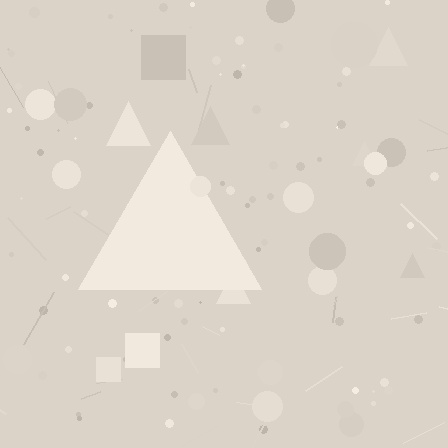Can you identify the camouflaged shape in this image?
The camouflaged shape is a triangle.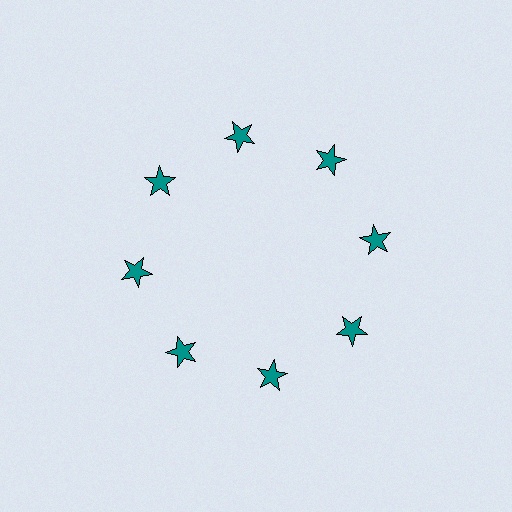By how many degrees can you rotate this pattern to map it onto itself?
The pattern maps onto itself every 45 degrees of rotation.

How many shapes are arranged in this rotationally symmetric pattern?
There are 8 shapes, arranged in 8 groups of 1.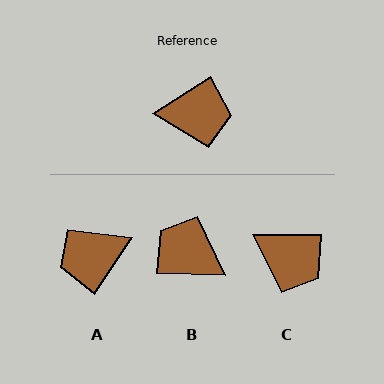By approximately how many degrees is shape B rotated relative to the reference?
Approximately 146 degrees counter-clockwise.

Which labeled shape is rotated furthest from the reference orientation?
A, about 156 degrees away.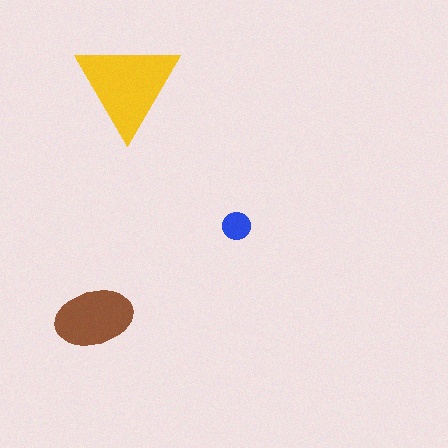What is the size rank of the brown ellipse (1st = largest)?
2nd.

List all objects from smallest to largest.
The blue circle, the brown ellipse, the yellow triangle.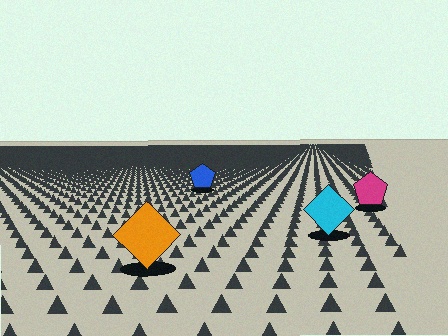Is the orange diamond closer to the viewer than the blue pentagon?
Yes. The orange diamond is closer — you can tell from the texture gradient: the ground texture is coarser near it.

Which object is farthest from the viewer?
The blue pentagon is farthest from the viewer. It appears smaller and the ground texture around it is denser.